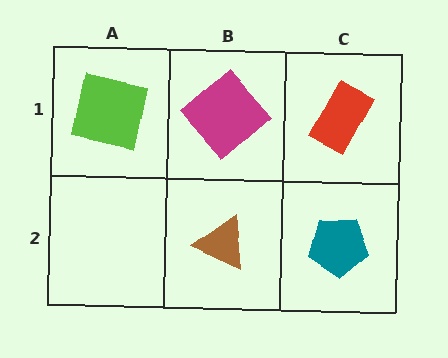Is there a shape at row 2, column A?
No, that cell is empty.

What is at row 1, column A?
A lime square.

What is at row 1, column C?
A red rectangle.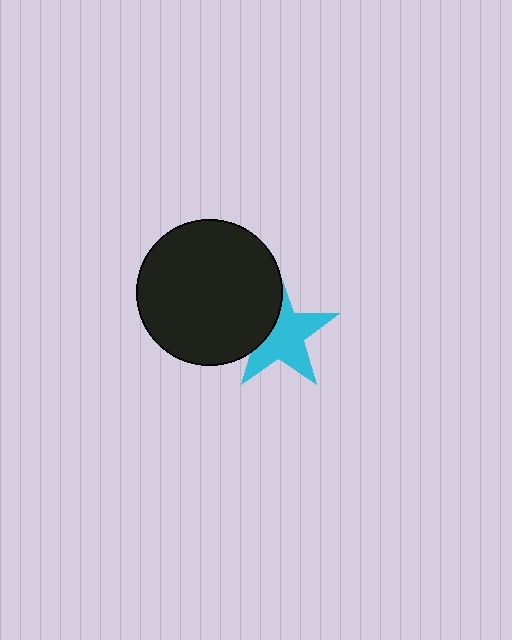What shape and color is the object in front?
The object in front is a black circle.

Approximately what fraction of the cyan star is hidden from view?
Roughly 33% of the cyan star is hidden behind the black circle.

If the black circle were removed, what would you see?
You would see the complete cyan star.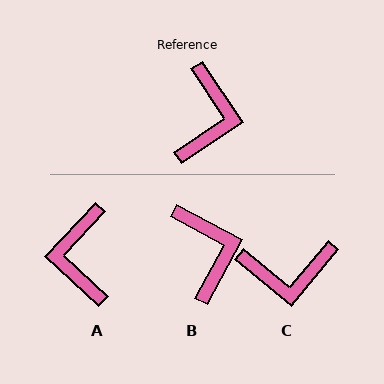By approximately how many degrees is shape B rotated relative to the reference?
Approximately 28 degrees counter-clockwise.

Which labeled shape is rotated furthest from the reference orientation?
A, about 167 degrees away.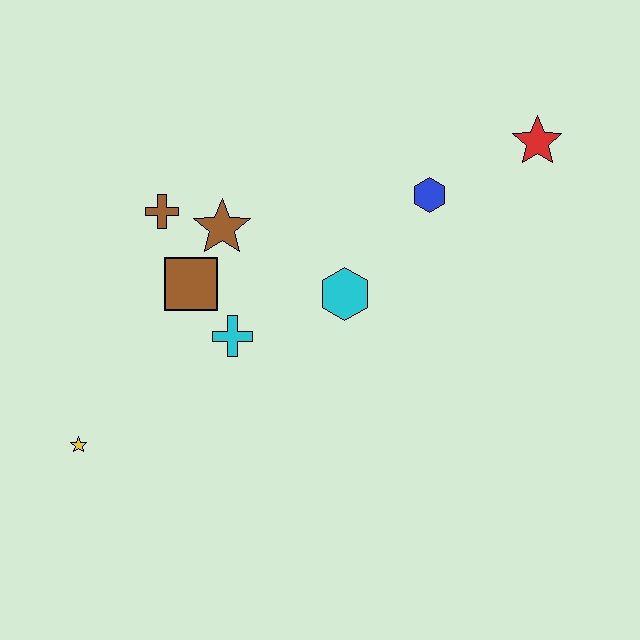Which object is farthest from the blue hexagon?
The yellow star is farthest from the blue hexagon.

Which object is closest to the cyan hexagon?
The cyan cross is closest to the cyan hexagon.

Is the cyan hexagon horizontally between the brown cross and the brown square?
No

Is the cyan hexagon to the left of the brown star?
No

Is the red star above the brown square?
Yes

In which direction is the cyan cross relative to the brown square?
The cyan cross is below the brown square.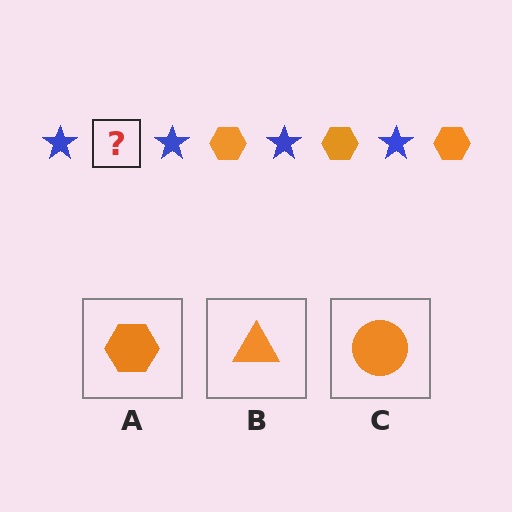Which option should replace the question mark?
Option A.